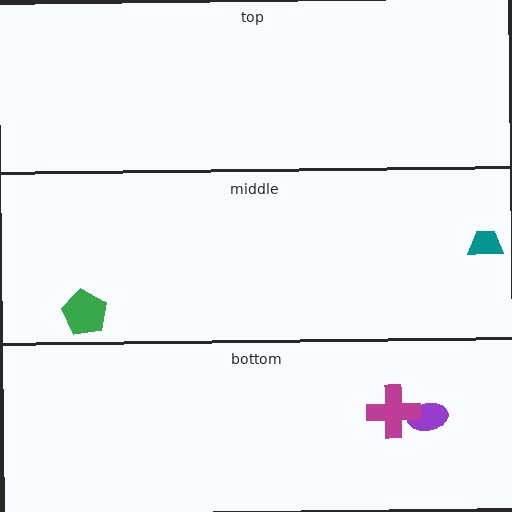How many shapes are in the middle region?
2.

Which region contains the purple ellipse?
The bottom region.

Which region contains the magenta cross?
The bottom region.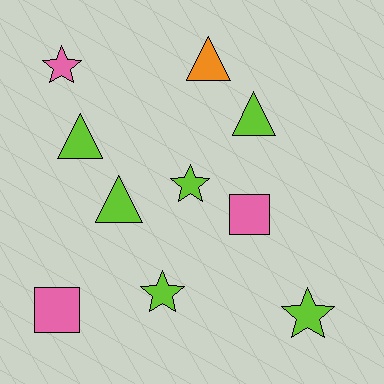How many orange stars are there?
There are no orange stars.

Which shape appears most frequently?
Triangle, with 4 objects.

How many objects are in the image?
There are 10 objects.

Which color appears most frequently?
Lime, with 6 objects.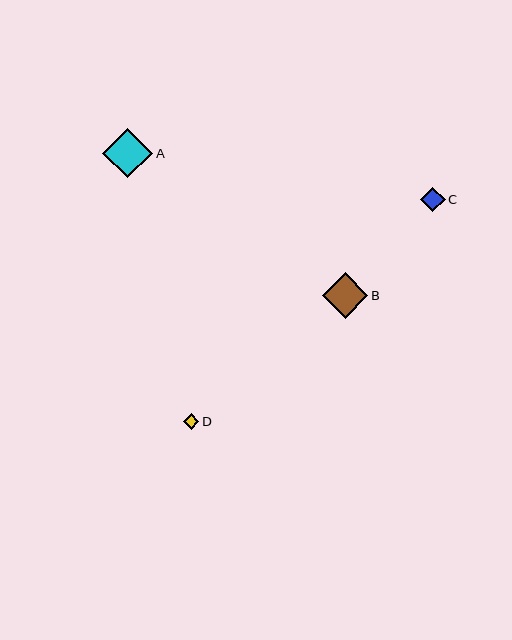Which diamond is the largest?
Diamond A is the largest with a size of approximately 50 pixels.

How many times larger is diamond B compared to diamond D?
Diamond B is approximately 3.0 times the size of diamond D.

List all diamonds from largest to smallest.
From largest to smallest: A, B, C, D.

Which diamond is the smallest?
Diamond D is the smallest with a size of approximately 15 pixels.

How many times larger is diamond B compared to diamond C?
Diamond B is approximately 1.9 times the size of diamond C.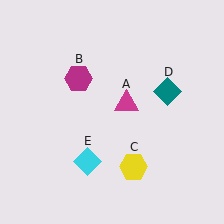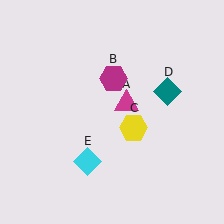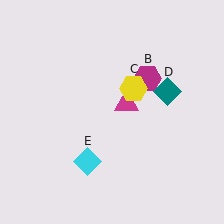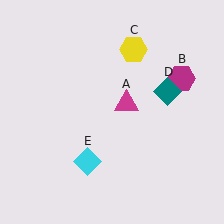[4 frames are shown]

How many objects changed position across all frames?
2 objects changed position: magenta hexagon (object B), yellow hexagon (object C).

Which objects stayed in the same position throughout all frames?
Magenta triangle (object A) and teal diamond (object D) and cyan diamond (object E) remained stationary.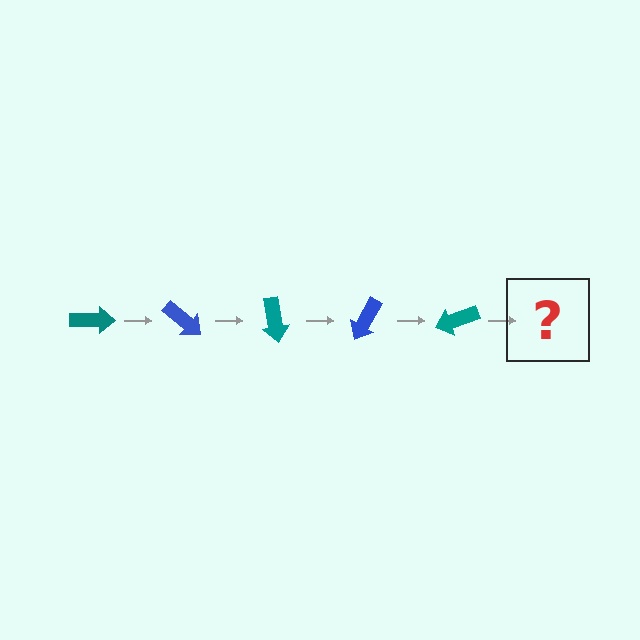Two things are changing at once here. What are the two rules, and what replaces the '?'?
The two rules are that it rotates 40 degrees each step and the color cycles through teal and blue. The '?' should be a blue arrow, rotated 200 degrees from the start.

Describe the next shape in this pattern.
It should be a blue arrow, rotated 200 degrees from the start.